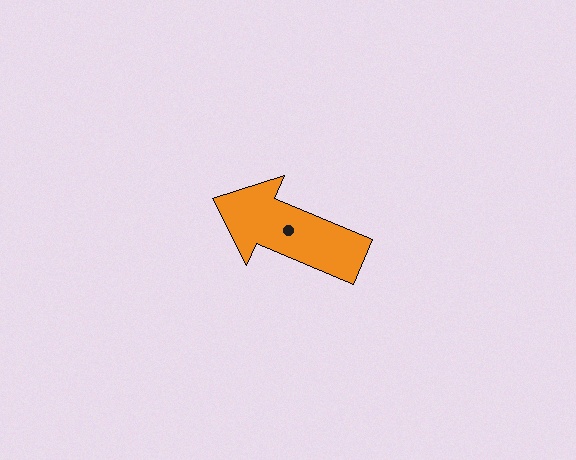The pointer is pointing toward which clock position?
Roughly 10 o'clock.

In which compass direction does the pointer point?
Northwest.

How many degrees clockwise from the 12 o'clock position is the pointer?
Approximately 293 degrees.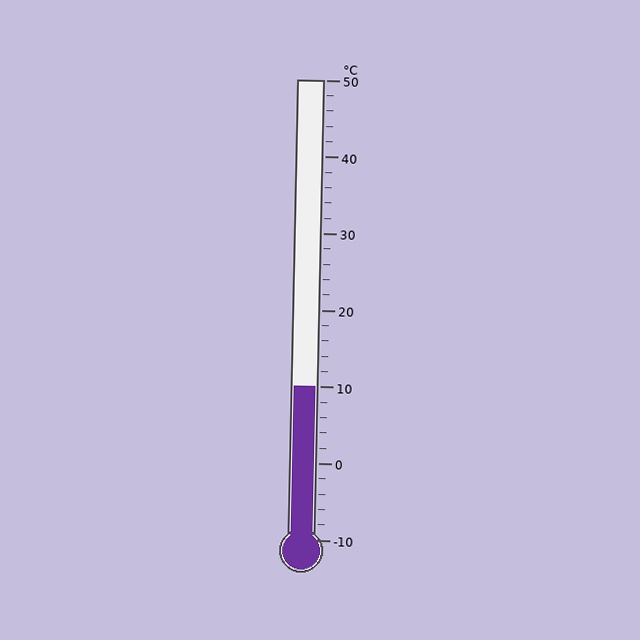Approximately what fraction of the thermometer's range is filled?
The thermometer is filled to approximately 35% of its range.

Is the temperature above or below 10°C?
The temperature is at 10°C.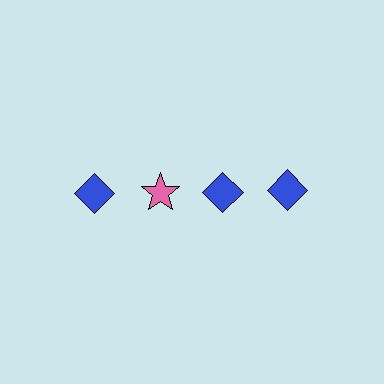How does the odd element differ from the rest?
It differs in both color (pink instead of blue) and shape (star instead of diamond).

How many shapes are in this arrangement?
There are 4 shapes arranged in a grid pattern.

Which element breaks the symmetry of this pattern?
The pink star in the top row, second from left column breaks the symmetry. All other shapes are blue diamonds.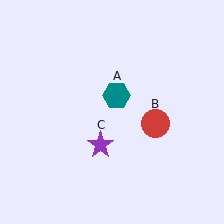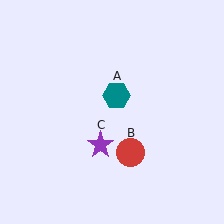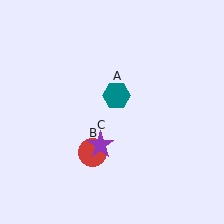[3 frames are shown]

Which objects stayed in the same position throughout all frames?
Teal hexagon (object A) and purple star (object C) remained stationary.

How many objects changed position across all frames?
1 object changed position: red circle (object B).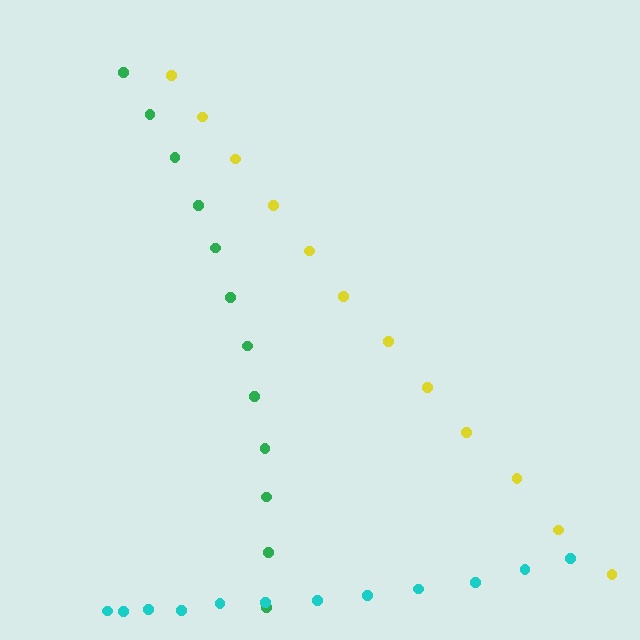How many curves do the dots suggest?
There are 3 distinct paths.